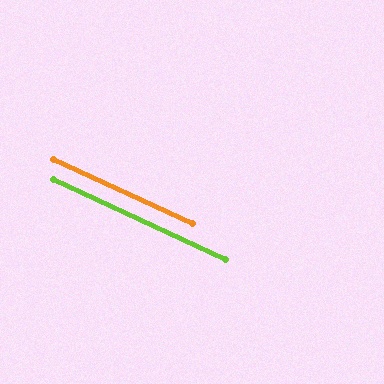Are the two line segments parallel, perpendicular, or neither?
Parallel — their directions differ by only 0.3°.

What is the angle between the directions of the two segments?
Approximately 0 degrees.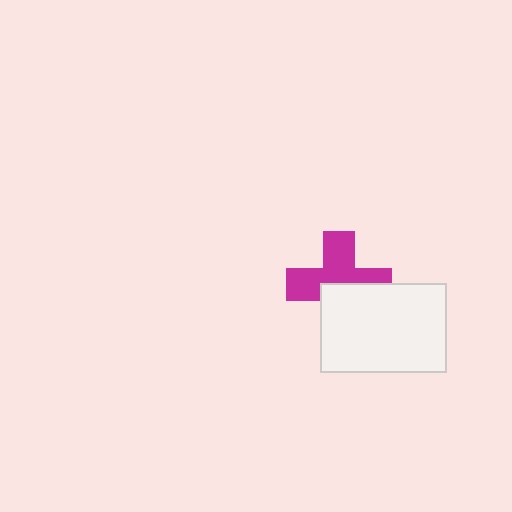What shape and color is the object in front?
The object in front is a white rectangle.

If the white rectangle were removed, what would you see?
You would see the complete magenta cross.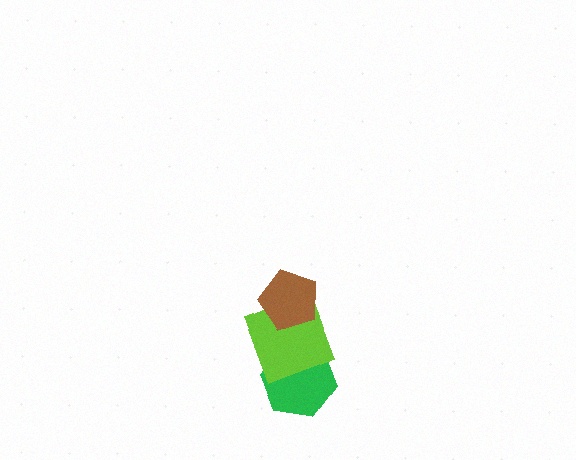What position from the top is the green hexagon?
The green hexagon is 3rd from the top.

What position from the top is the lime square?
The lime square is 2nd from the top.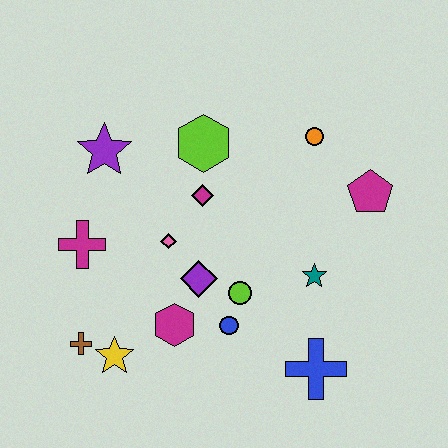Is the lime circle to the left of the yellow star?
No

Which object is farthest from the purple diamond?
The magenta pentagon is farthest from the purple diamond.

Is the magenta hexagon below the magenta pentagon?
Yes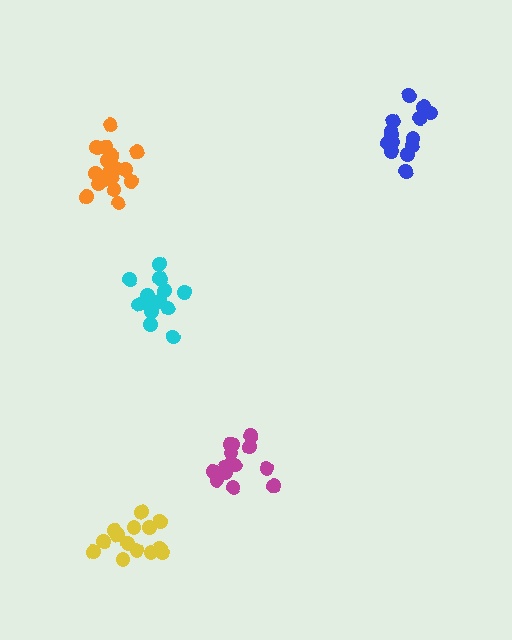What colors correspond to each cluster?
The clusters are colored: yellow, magenta, orange, cyan, blue.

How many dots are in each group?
Group 1: 14 dots, Group 2: 15 dots, Group 3: 18 dots, Group 4: 14 dots, Group 5: 15 dots (76 total).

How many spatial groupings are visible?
There are 5 spatial groupings.